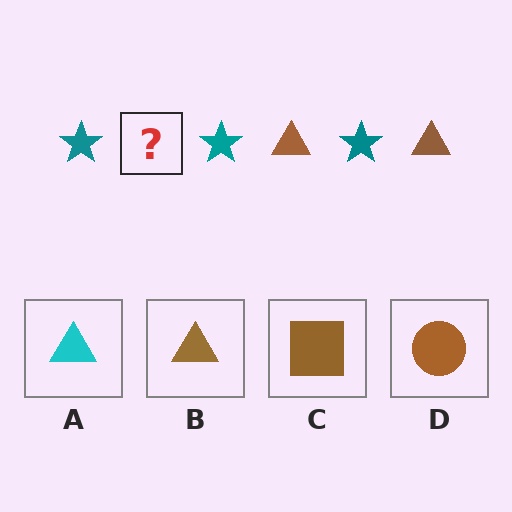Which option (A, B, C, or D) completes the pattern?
B.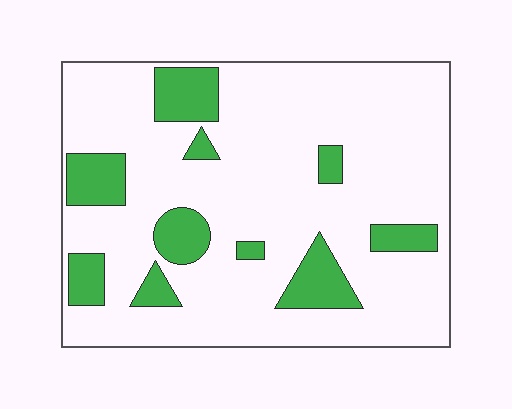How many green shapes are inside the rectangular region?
10.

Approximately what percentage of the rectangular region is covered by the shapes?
Approximately 20%.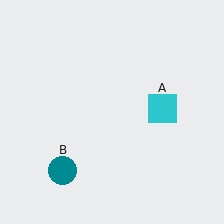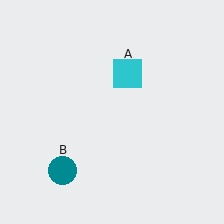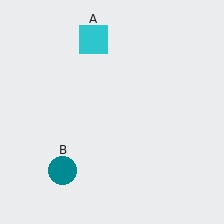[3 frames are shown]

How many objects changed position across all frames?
1 object changed position: cyan square (object A).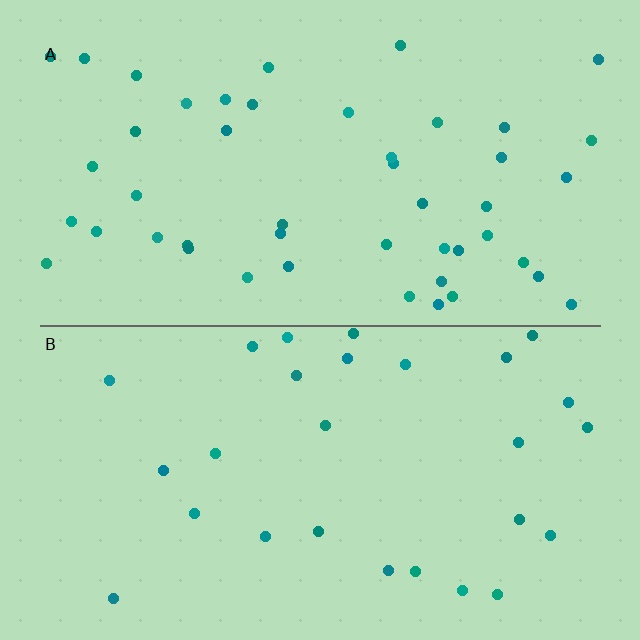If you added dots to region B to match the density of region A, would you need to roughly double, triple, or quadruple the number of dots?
Approximately double.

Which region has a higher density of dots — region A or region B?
A (the top).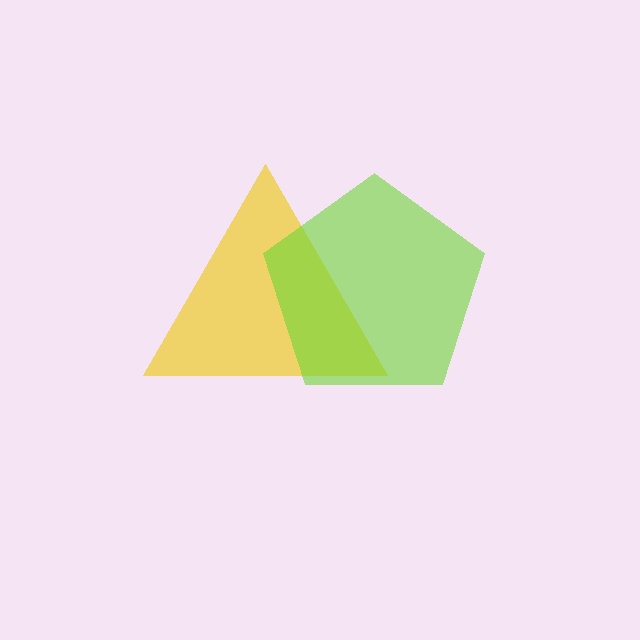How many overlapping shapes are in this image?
There are 2 overlapping shapes in the image.